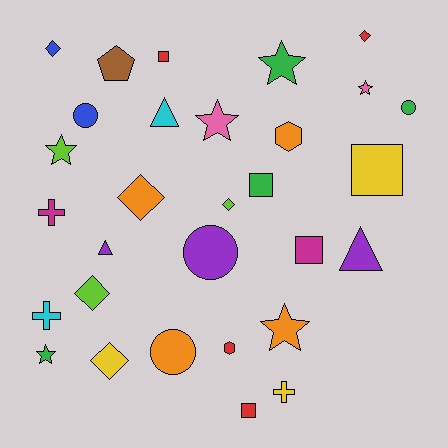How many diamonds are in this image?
There are 6 diamonds.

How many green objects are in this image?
There are 4 green objects.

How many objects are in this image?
There are 30 objects.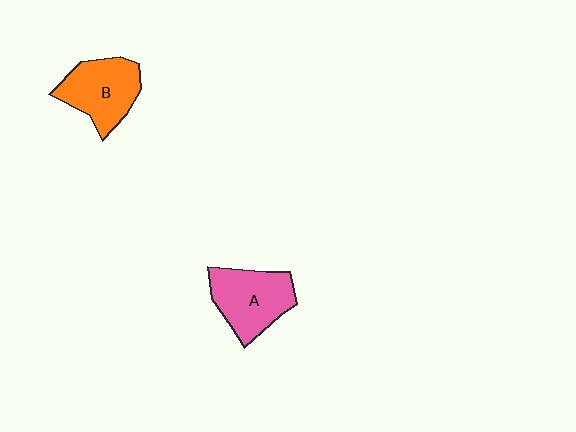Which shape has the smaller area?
Shape B (orange).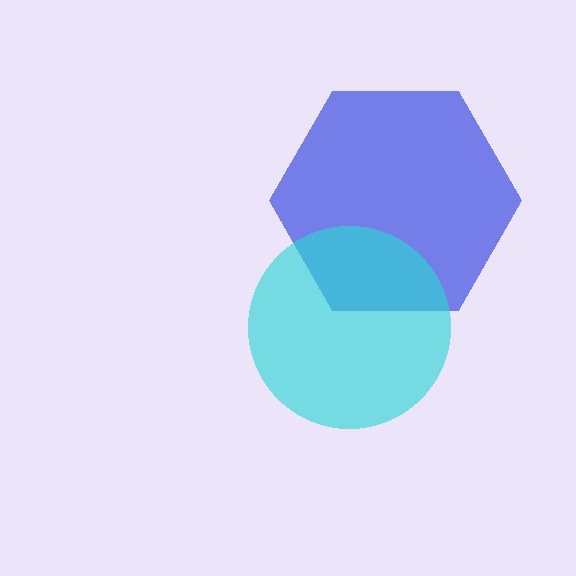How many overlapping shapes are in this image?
There are 2 overlapping shapes in the image.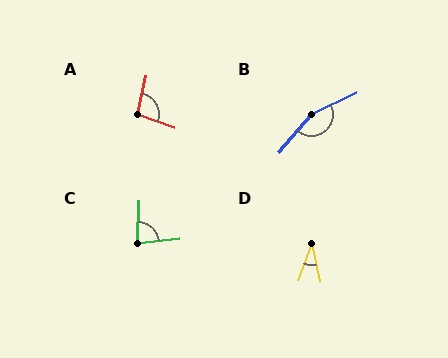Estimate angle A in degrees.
Approximately 96 degrees.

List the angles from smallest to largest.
D (34°), C (81°), A (96°), B (156°).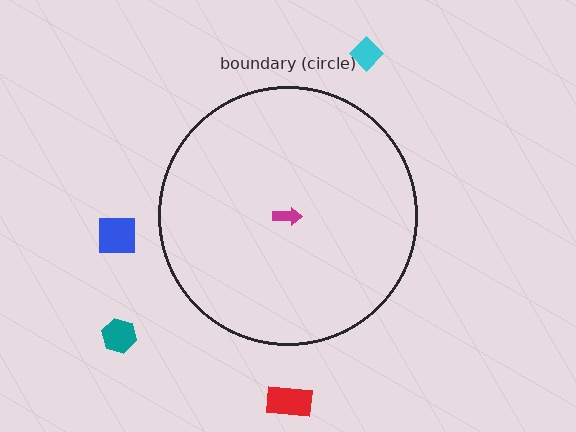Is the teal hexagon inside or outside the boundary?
Outside.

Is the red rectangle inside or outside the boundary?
Outside.